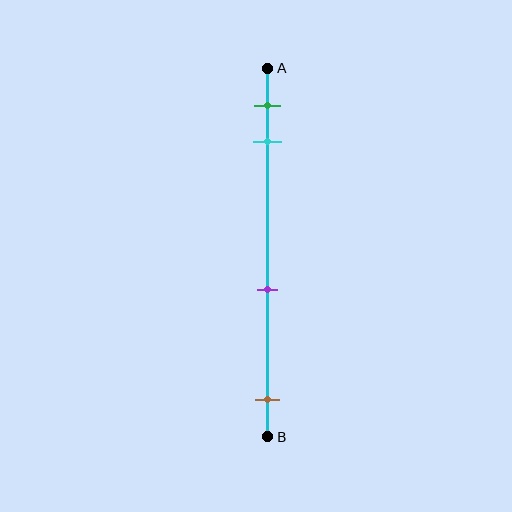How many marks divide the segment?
There are 4 marks dividing the segment.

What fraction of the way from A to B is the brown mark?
The brown mark is approximately 90% (0.9) of the way from A to B.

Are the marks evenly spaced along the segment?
No, the marks are not evenly spaced.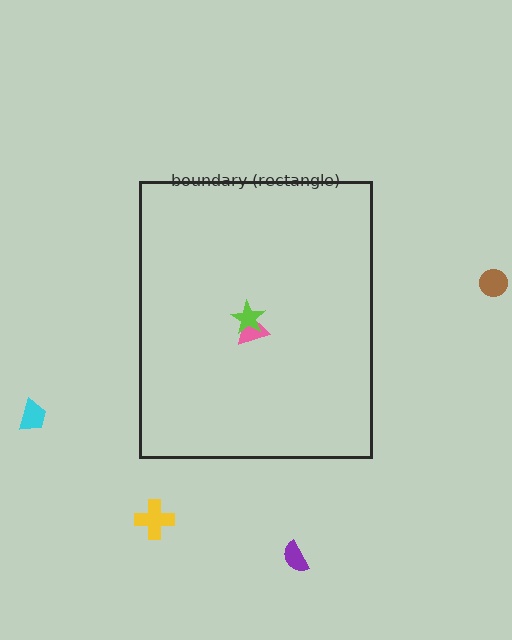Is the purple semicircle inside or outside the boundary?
Outside.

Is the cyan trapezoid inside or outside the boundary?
Outside.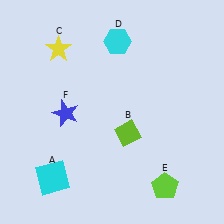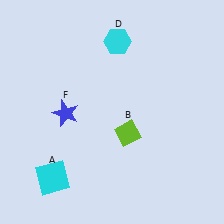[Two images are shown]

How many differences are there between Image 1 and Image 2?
There are 2 differences between the two images.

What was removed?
The yellow star (C), the lime pentagon (E) were removed in Image 2.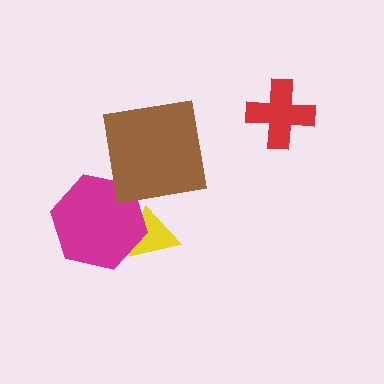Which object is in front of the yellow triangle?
The magenta hexagon is in front of the yellow triangle.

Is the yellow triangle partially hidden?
Yes, it is partially covered by another shape.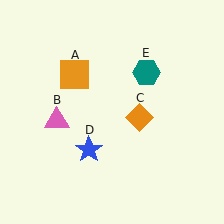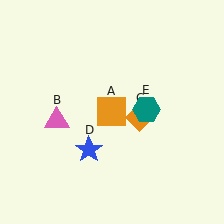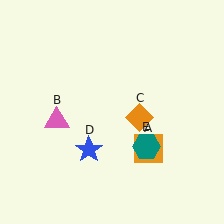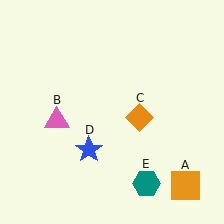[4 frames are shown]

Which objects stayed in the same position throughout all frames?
Pink triangle (object B) and orange diamond (object C) and blue star (object D) remained stationary.